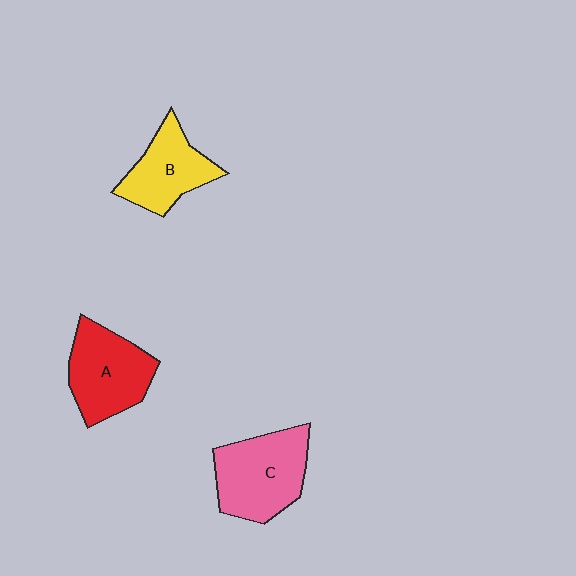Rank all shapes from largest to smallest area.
From largest to smallest: C (pink), A (red), B (yellow).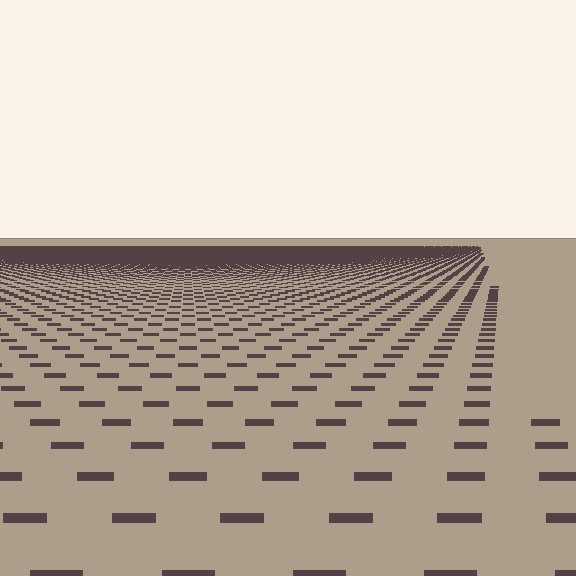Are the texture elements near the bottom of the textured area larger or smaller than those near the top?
Larger. Near the bottom, elements are closer to the viewer and appear at a bigger on-screen size.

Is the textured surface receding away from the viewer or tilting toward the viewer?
The surface is receding away from the viewer. Texture elements get smaller and denser toward the top.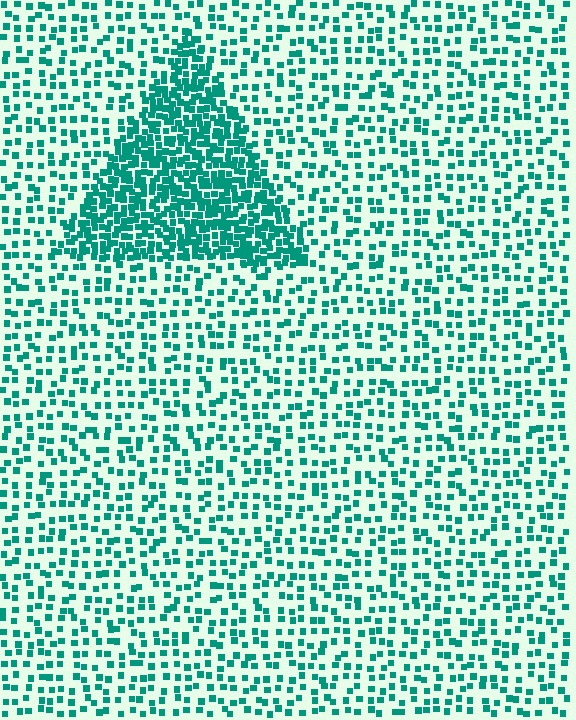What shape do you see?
I see a triangle.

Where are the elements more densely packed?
The elements are more densely packed inside the triangle boundary.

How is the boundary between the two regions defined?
The boundary is defined by a change in element density (approximately 2.6x ratio). All elements are the same color, size, and shape.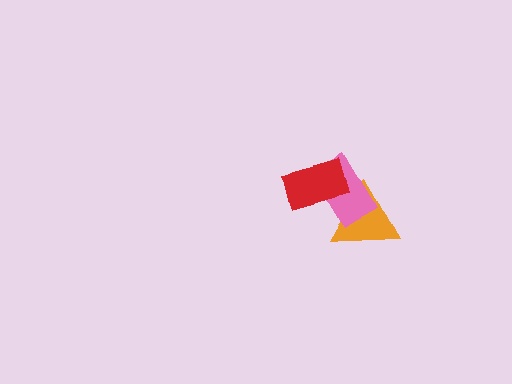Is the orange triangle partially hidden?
Yes, it is partially covered by another shape.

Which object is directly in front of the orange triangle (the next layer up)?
The pink rectangle is directly in front of the orange triangle.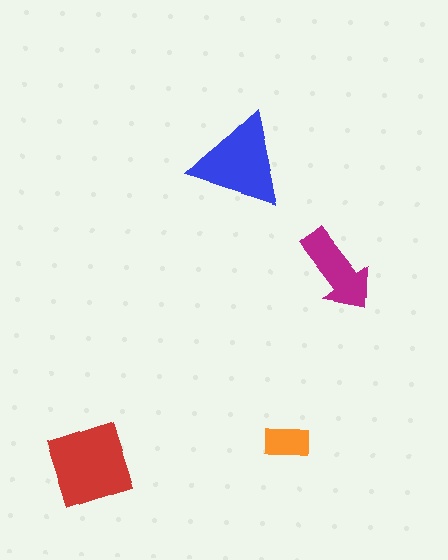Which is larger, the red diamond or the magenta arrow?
The red diamond.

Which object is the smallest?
The orange rectangle.